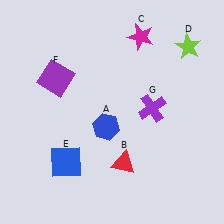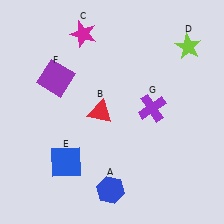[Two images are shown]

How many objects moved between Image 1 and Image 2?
3 objects moved between the two images.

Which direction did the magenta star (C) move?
The magenta star (C) moved left.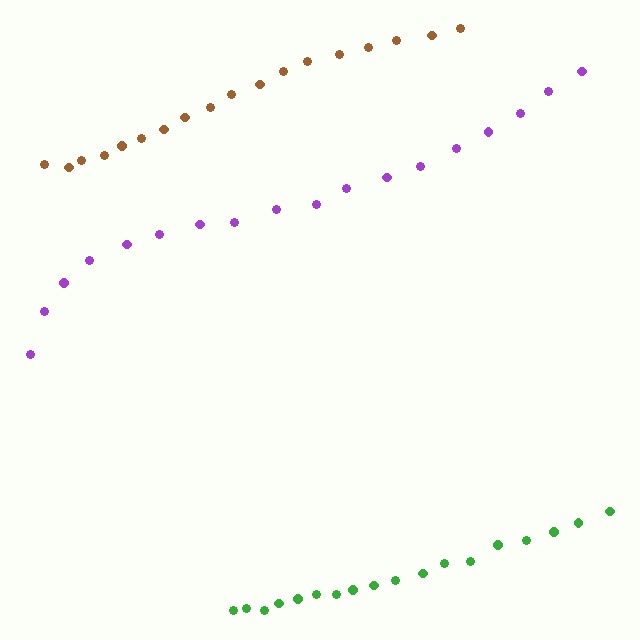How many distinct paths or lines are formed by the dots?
There are 3 distinct paths.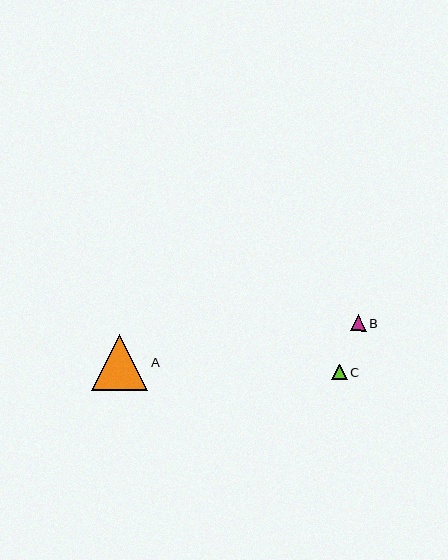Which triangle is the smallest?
Triangle B is the smallest with a size of approximately 16 pixels.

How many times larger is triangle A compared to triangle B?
Triangle A is approximately 3.6 times the size of triangle B.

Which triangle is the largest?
Triangle A is the largest with a size of approximately 56 pixels.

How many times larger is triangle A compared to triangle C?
Triangle A is approximately 3.6 times the size of triangle C.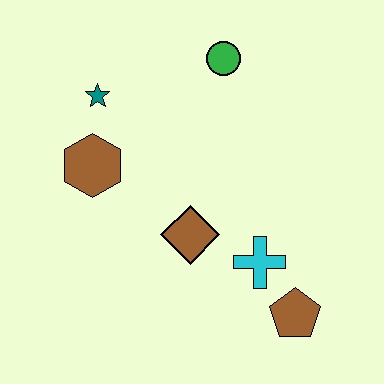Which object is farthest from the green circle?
The brown pentagon is farthest from the green circle.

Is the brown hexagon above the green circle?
No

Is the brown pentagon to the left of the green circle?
No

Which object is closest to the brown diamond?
The cyan cross is closest to the brown diamond.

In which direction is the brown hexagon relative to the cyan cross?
The brown hexagon is to the left of the cyan cross.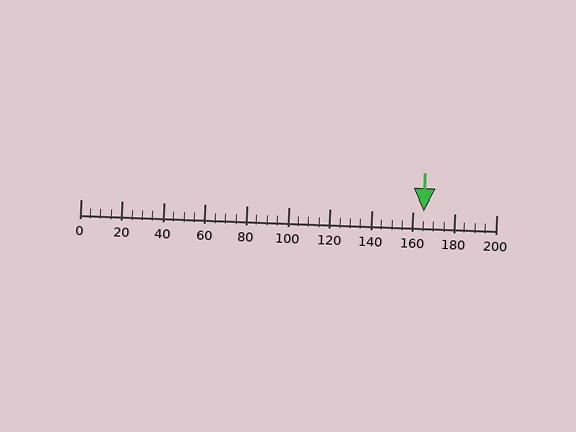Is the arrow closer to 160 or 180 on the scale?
The arrow is closer to 160.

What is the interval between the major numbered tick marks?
The major tick marks are spaced 20 units apart.